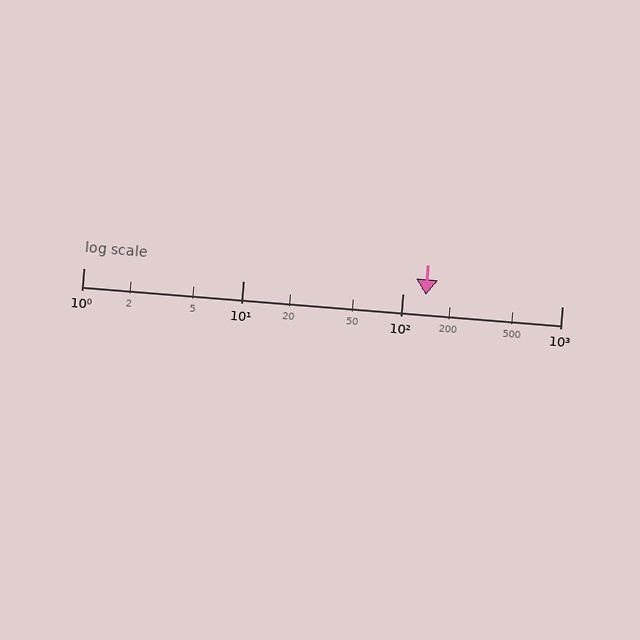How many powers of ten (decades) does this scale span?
The scale spans 3 decades, from 1 to 1000.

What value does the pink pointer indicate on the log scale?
The pointer indicates approximately 140.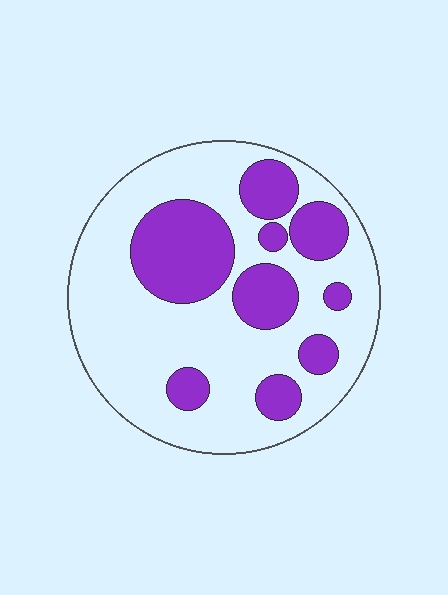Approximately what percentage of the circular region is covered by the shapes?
Approximately 30%.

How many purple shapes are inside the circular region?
9.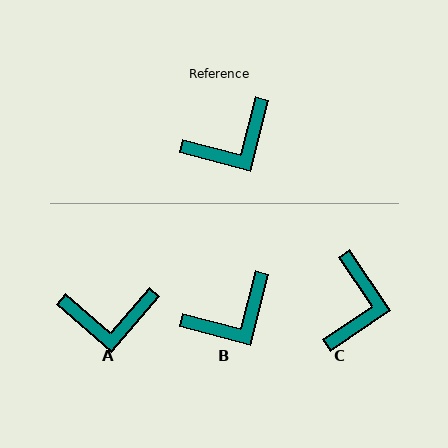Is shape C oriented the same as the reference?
No, it is off by about 48 degrees.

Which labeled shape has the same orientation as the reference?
B.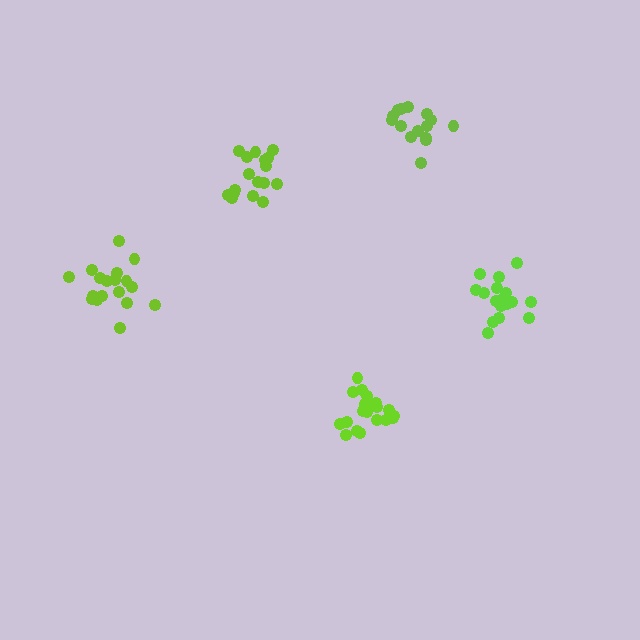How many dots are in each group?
Group 1: 17 dots, Group 2: 18 dots, Group 3: 15 dots, Group 4: 20 dots, Group 5: 18 dots (88 total).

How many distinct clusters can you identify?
There are 5 distinct clusters.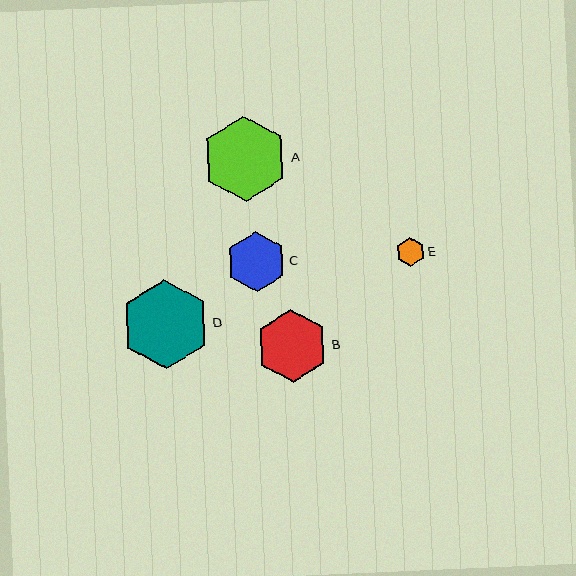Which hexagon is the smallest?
Hexagon E is the smallest with a size of approximately 28 pixels.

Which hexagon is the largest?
Hexagon D is the largest with a size of approximately 88 pixels.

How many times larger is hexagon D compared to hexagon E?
Hexagon D is approximately 3.1 times the size of hexagon E.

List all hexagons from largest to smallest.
From largest to smallest: D, A, B, C, E.